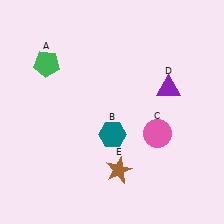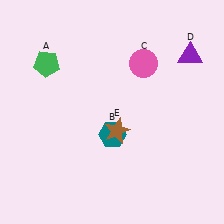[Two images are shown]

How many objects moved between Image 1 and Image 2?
3 objects moved between the two images.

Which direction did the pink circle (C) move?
The pink circle (C) moved up.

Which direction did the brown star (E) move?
The brown star (E) moved up.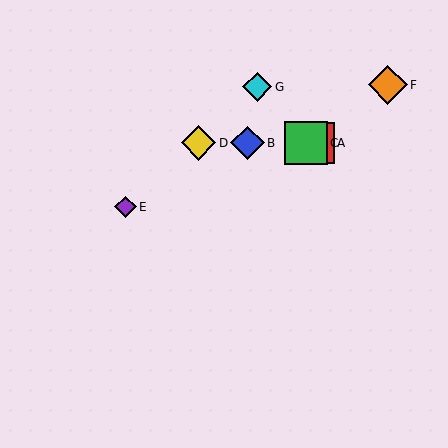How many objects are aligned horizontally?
4 objects (A, B, C, D) are aligned horizontally.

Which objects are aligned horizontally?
Objects A, B, C, D are aligned horizontally.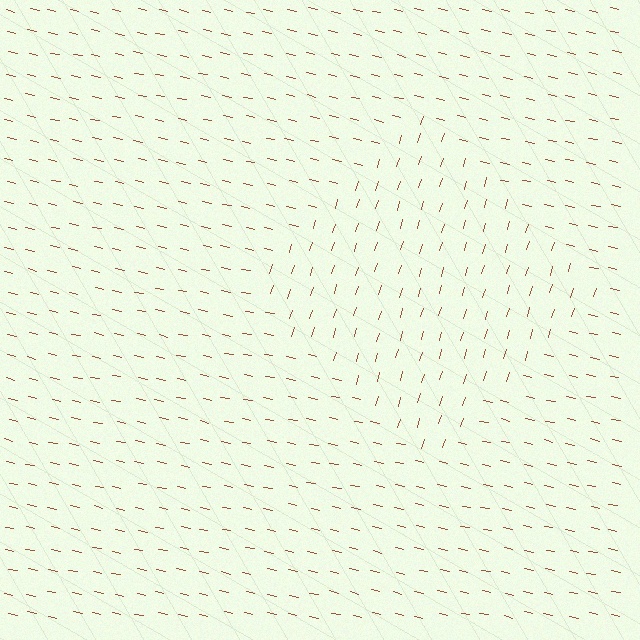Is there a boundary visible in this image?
Yes, there is a texture boundary formed by a change in line orientation.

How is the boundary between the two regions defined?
The boundary is defined purely by a change in line orientation (approximately 84 degrees difference). All lines are the same color and thickness.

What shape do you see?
I see a diamond.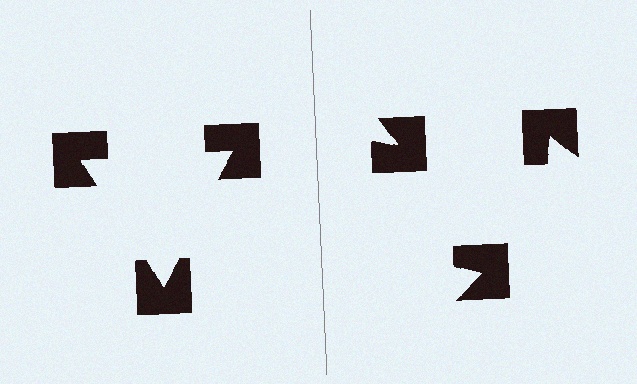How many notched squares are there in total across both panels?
6 — 3 on each side.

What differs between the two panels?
The notched squares are positioned identically on both sides; only the wedge orientations differ. On the left they align to a triangle; on the right they are misaligned.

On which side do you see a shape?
An illusory triangle appears on the left side. On the right side the wedge cuts are rotated, so no coherent shape forms.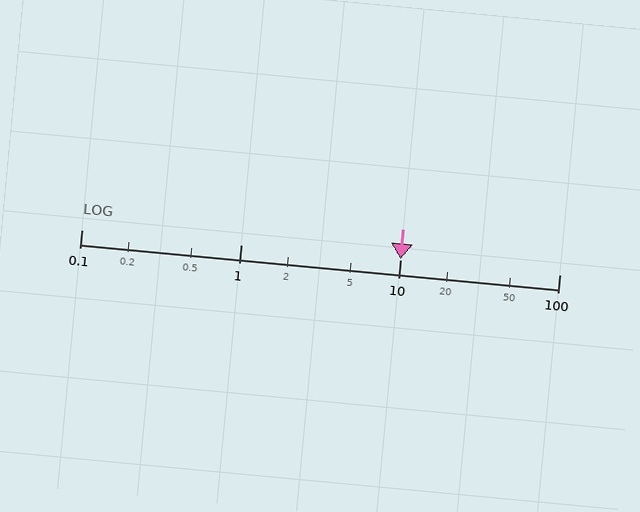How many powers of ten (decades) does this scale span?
The scale spans 3 decades, from 0.1 to 100.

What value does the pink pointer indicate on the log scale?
The pointer indicates approximately 10.